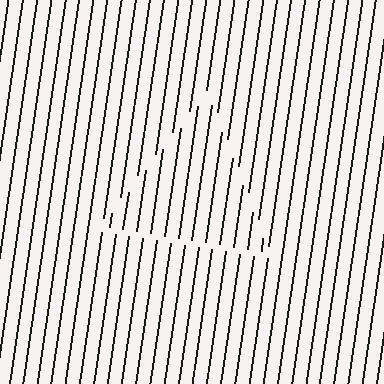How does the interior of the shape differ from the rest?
The interior of the shape contains the same grating, shifted by half a period — the contour is defined by the phase discontinuity where line-ends from the inner and outer gratings abut.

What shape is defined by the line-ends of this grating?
An illusory triangle. The interior of the shape contains the same grating, shifted by half a period — the contour is defined by the phase discontinuity where line-ends from the inner and outer gratings abut.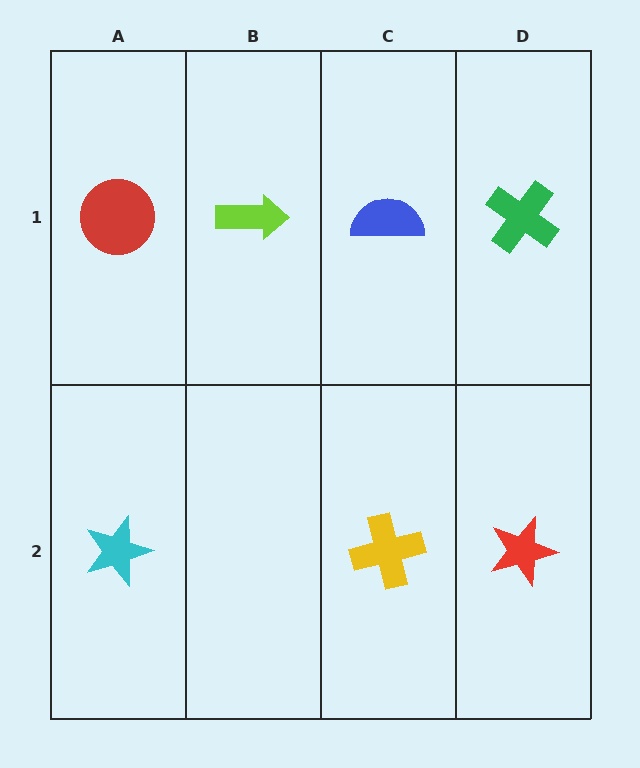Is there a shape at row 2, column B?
No, that cell is empty.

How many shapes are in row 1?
4 shapes.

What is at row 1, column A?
A red circle.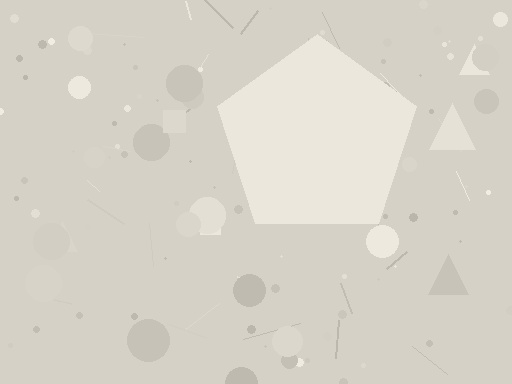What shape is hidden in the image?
A pentagon is hidden in the image.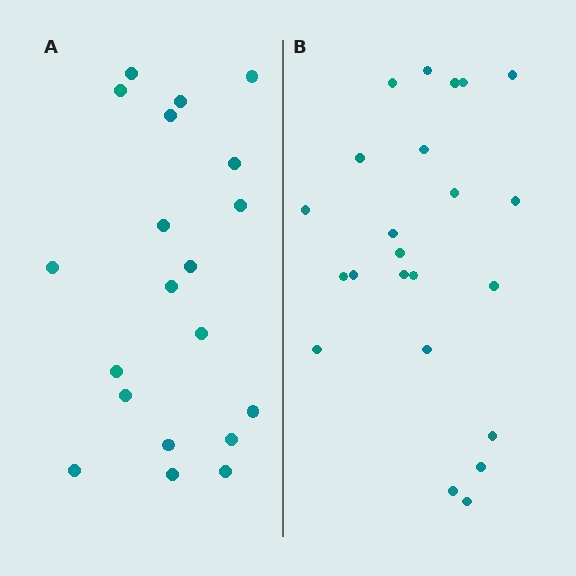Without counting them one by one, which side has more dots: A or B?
Region B (the right region) has more dots.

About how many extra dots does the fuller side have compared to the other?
Region B has just a few more — roughly 2 or 3 more dots than region A.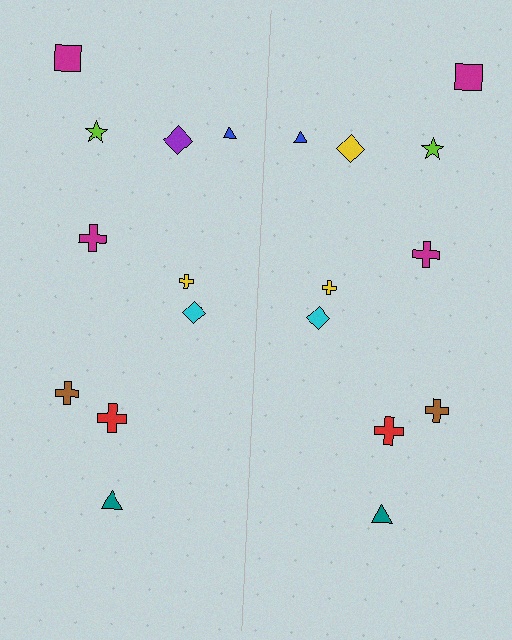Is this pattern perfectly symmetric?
No, the pattern is not perfectly symmetric. The yellow diamond on the right side breaks the symmetry — its mirror counterpart is purple.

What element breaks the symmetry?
The yellow diamond on the right side breaks the symmetry — its mirror counterpart is purple.